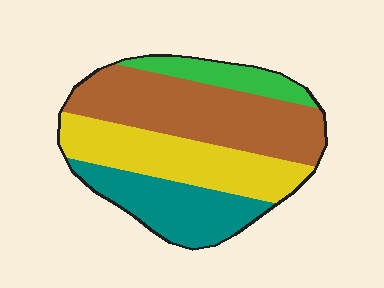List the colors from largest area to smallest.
From largest to smallest: brown, yellow, teal, green.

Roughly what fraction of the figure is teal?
Teal takes up about one fifth (1/5) of the figure.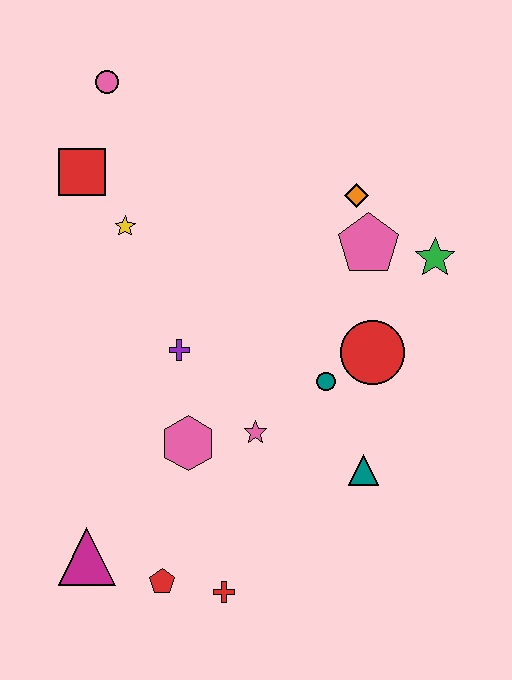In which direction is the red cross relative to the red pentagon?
The red cross is to the right of the red pentagon.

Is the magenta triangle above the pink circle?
No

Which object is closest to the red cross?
The red pentagon is closest to the red cross.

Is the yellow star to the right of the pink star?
No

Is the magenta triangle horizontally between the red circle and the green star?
No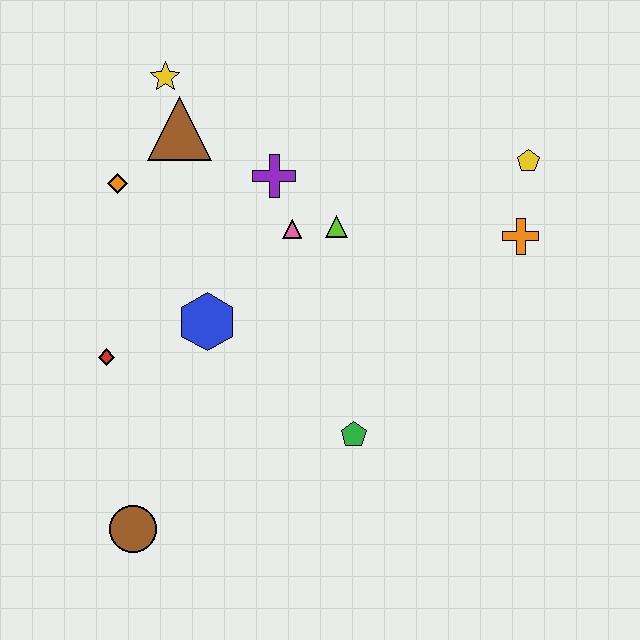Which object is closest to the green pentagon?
The blue hexagon is closest to the green pentagon.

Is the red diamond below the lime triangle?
Yes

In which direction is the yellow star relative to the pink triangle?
The yellow star is above the pink triangle.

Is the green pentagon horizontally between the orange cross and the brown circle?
Yes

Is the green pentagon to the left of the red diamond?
No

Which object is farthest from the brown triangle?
The brown circle is farthest from the brown triangle.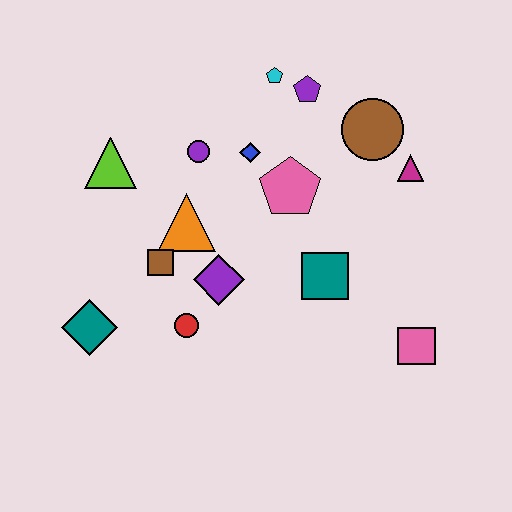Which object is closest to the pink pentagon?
The blue diamond is closest to the pink pentagon.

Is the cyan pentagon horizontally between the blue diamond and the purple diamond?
No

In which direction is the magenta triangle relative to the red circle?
The magenta triangle is to the right of the red circle.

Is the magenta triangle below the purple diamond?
No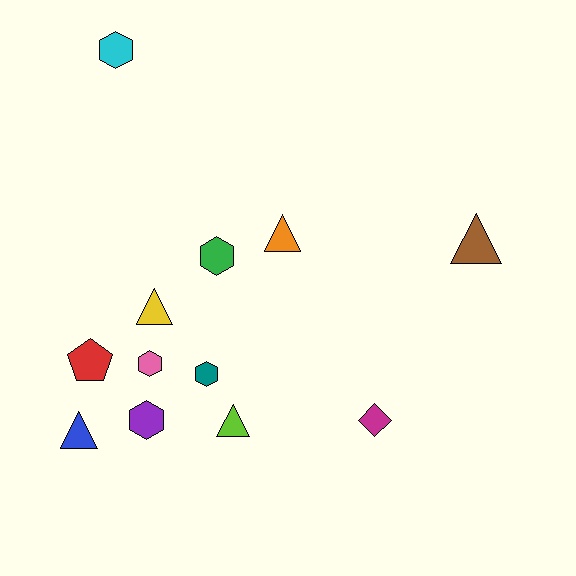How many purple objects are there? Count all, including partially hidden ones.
There is 1 purple object.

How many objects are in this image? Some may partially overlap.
There are 12 objects.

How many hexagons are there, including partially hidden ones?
There are 5 hexagons.